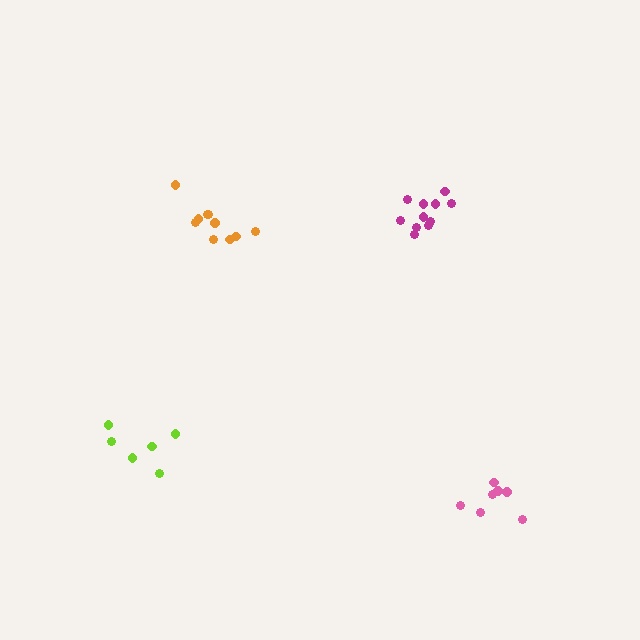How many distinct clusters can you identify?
There are 4 distinct clusters.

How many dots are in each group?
Group 1: 10 dots, Group 2: 6 dots, Group 3: 7 dots, Group 4: 11 dots (34 total).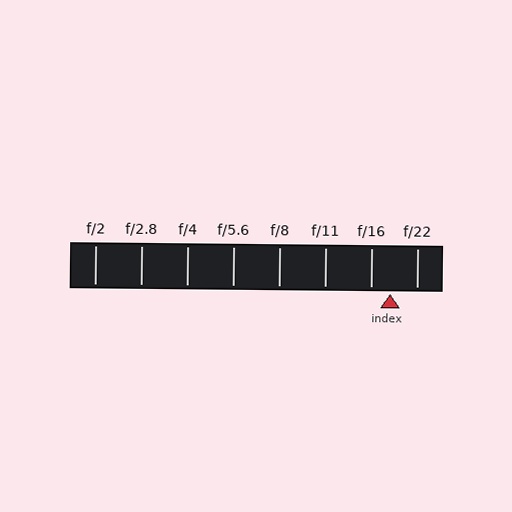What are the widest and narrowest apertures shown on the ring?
The widest aperture shown is f/2 and the narrowest is f/22.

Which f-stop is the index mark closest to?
The index mark is closest to f/16.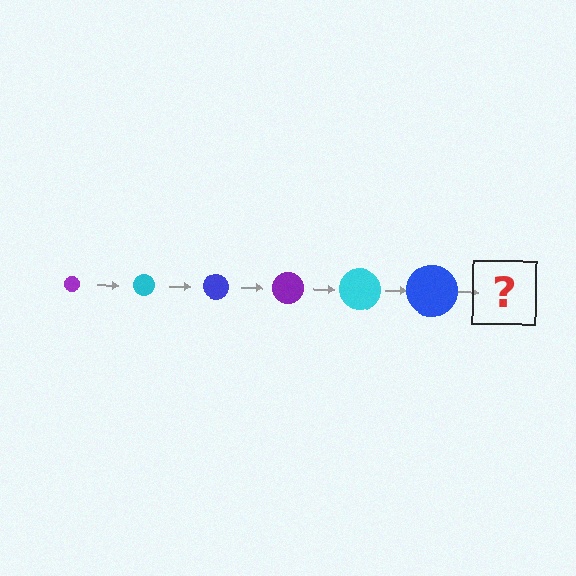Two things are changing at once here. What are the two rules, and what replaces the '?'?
The two rules are that the circle grows larger each step and the color cycles through purple, cyan, and blue. The '?' should be a purple circle, larger than the previous one.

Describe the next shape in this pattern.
It should be a purple circle, larger than the previous one.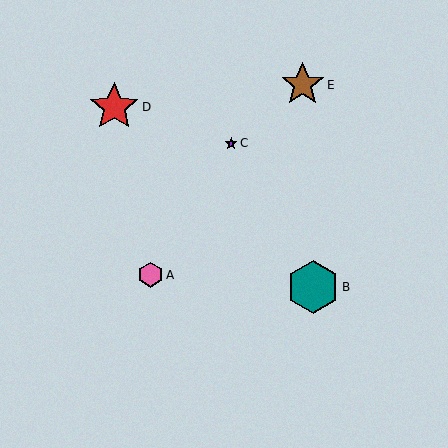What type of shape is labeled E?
Shape E is a brown star.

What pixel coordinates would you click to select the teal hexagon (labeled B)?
Click at (313, 287) to select the teal hexagon B.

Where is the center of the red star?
The center of the red star is at (114, 107).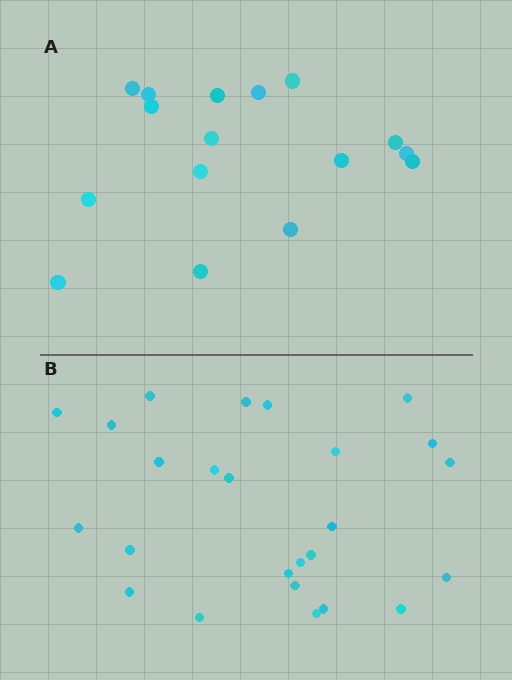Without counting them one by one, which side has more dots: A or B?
Region B (the bottom region) has more dots.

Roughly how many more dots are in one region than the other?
Region B has roughly 8 or so more dots than region A.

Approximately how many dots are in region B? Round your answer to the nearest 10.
About 20 dots. (The exact count is 25, which rounds to 20.)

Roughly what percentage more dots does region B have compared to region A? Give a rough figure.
About 55% more.